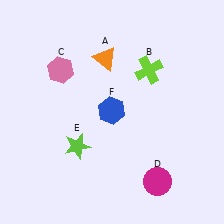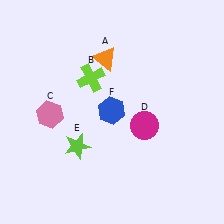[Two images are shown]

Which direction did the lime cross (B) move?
The lime cross (B) moved left.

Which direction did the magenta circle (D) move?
The magenta circle (D) moved up.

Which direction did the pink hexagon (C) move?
The pink hexagon (C) moved down.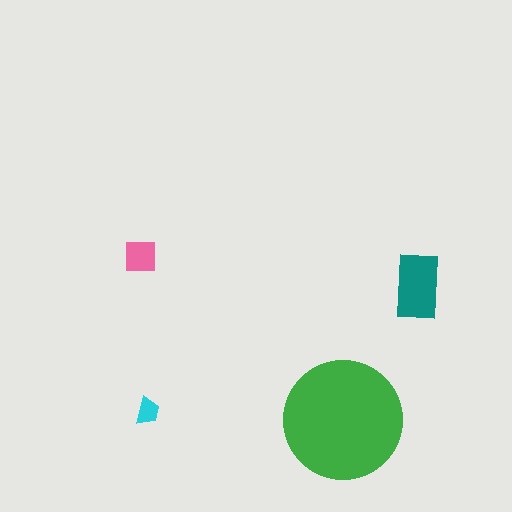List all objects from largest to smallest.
The green circle, the teal rectangle, the pink square, the cyan trapezoid.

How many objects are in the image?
There are 4 objects in the image.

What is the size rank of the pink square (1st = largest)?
3rd.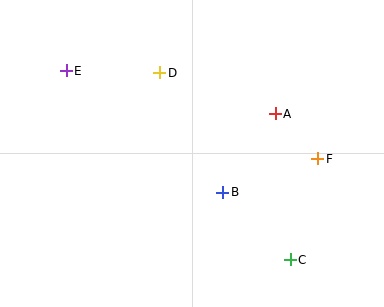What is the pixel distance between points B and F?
The distance between B and F is 101 pixels.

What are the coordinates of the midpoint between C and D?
The midpoint between C and D is at (225, 166).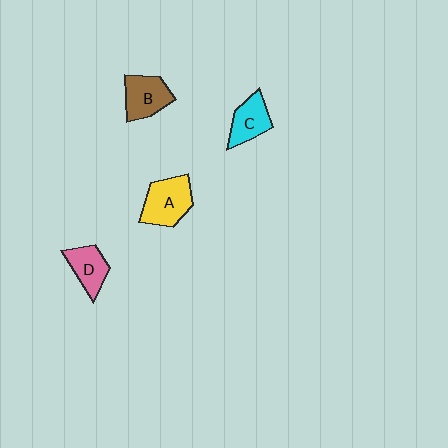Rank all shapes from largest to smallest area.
From largest to smallest: A (yellow), B (brown), C (cyan), D (pink).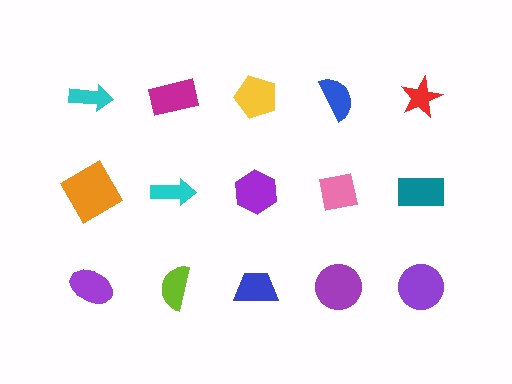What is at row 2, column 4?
A pink square.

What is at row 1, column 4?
A blue semicircle.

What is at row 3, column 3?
A blue trapezoid.